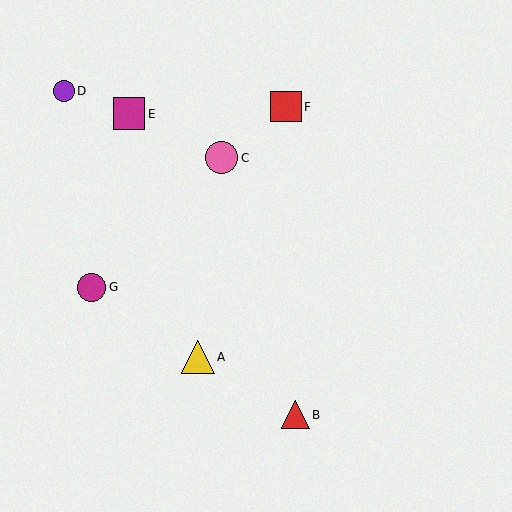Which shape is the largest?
The yellow triangle (labeled A) is the largest.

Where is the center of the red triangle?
The center of the red triangle is at (295, 415).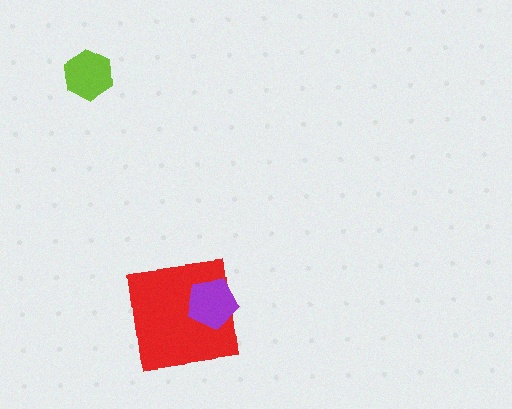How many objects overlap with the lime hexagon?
0 objects overlap with the lime hexagon.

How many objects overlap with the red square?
1 object overlaps with the red square.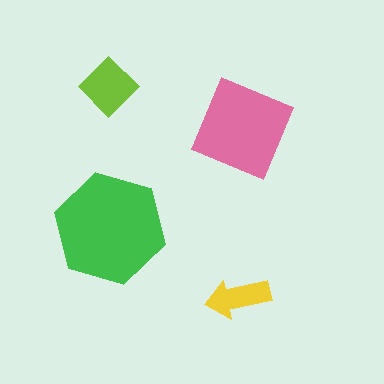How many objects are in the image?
There are 4 objects in the image.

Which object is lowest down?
The yellow arrow is bottommost.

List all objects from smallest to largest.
The yellow arrow, the lime diamond, the pink square, the green hexagon.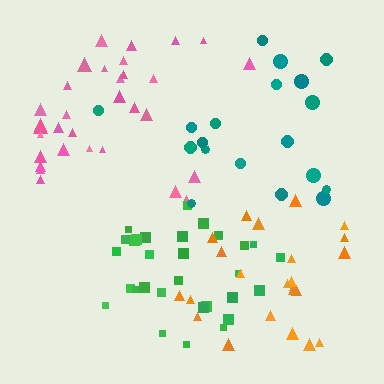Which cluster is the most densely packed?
Green.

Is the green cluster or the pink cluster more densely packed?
Green.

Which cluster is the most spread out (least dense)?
Teal.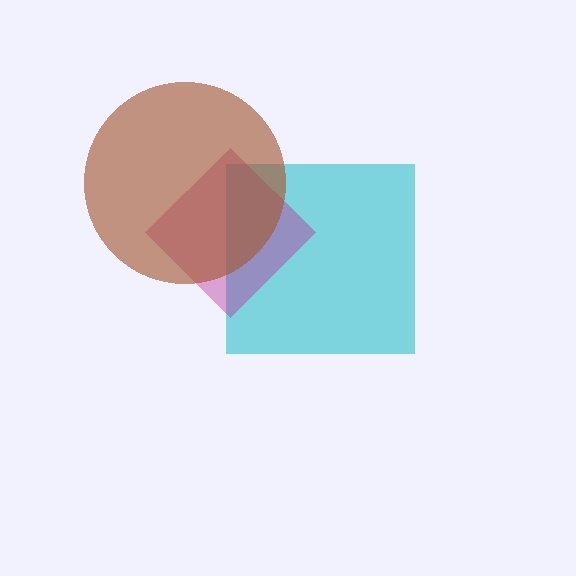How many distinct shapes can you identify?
There are 3 distinct shapes: a cyan square, a magenta diamond, a brown circle.